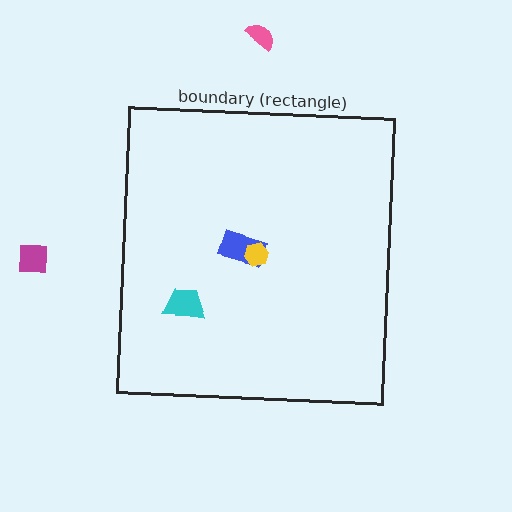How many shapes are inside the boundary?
3 inside, 2 outside.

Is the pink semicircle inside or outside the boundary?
Outside.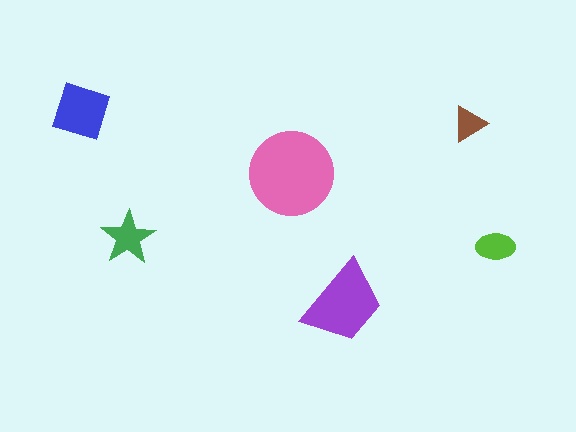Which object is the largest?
The pink circle.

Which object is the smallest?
The brown triangle.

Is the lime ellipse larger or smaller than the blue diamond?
Smaller.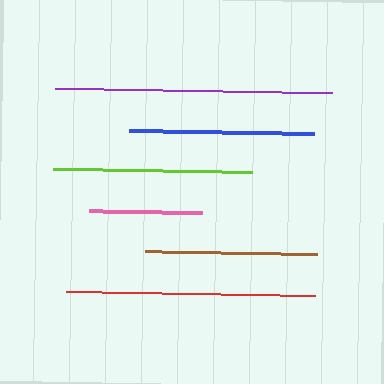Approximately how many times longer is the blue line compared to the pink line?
The blue line is approximately 1.6 times the length of the pink line.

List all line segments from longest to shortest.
From longest to shortest: purple, red, lime, blue, brown, pink.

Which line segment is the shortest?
The pink line is the shortest at approximately 113 pixels.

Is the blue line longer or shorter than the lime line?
The lime line is longer than the blue line.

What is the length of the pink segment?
The pink segment is approximately 113 pixels long.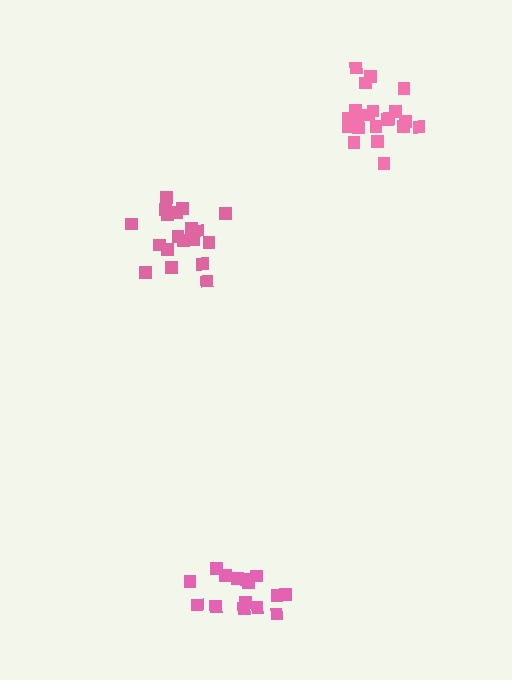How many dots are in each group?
Group 1: 21 dots, Group 2: 15 dots, Group 3: 19 dots (55 total).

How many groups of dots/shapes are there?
There are 3 groups.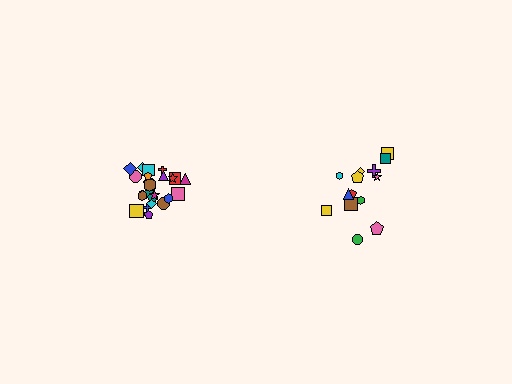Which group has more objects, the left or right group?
The left group.